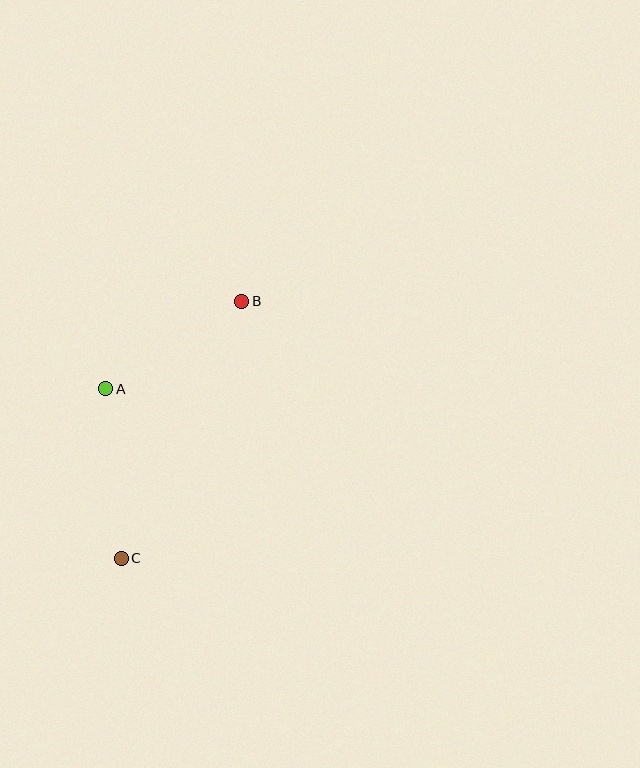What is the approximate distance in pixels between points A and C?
The distance between A and C is approximately 171 pixels.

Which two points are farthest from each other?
Points B and C are farthest from each other.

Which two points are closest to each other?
Points A and B are closest to each other.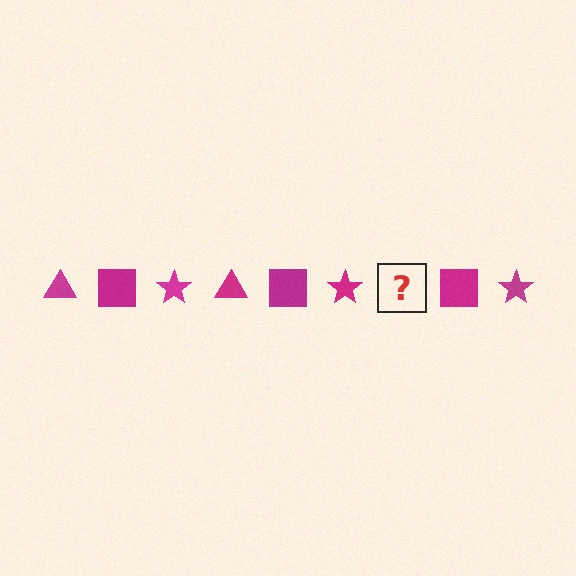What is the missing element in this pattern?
The missing element is a magenta triangle.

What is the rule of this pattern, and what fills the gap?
The rule is that the pattern cycles through triangle, square, star shapes in magenta. The gap should be filled with a magenta triangle.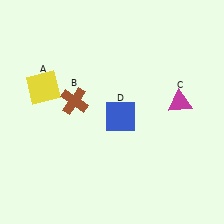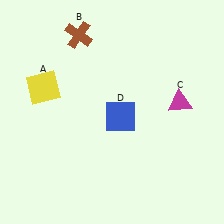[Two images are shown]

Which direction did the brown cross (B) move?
The brown cross (B) moved up.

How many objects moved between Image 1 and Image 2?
1 object moved between the two images.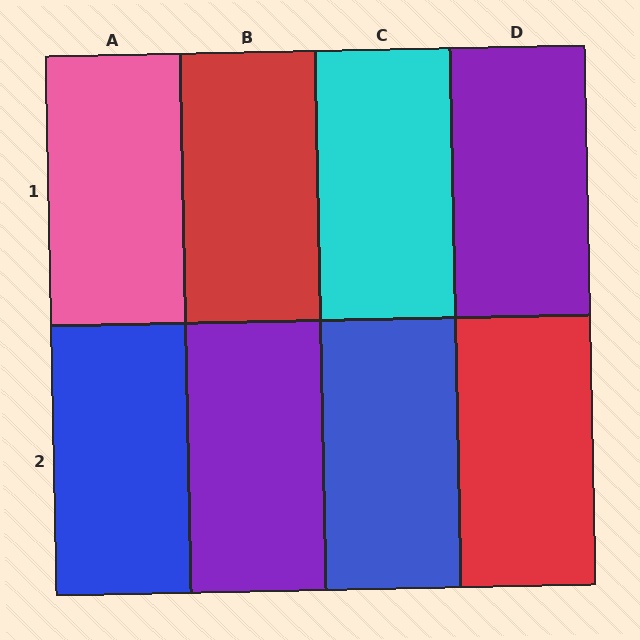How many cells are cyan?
1 cell is cyan.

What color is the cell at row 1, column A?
Pink.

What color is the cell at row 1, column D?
Purple.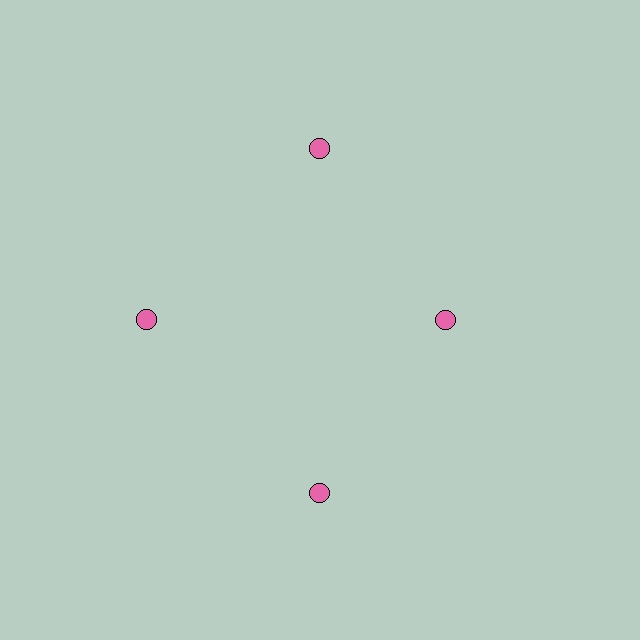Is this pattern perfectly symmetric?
No. The 4 pink circles are arranged in a ring, but one element near the 3 o'clock position is pulled inward toward the center, breaking the 4-fold rotational symmetry.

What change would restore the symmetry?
The symmetry would be restored by moving it outward, back onto the ring so that all 4 circles sit at equal angles and equal distance from the center.